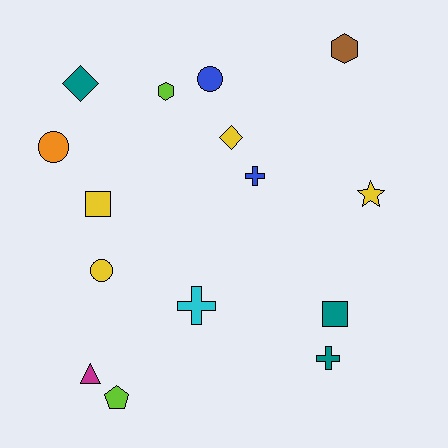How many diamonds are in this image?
There are 2 diamonds.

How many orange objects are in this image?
There is 1 orange object.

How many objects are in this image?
There are 15 objects.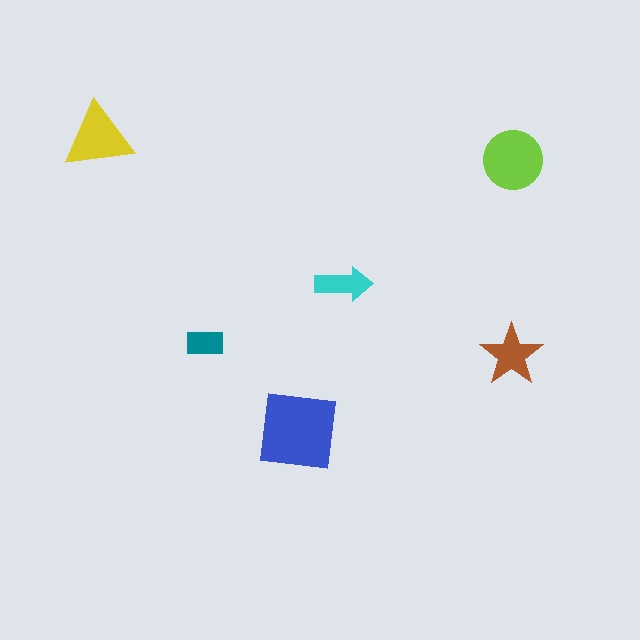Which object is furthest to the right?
The lime circle is rightmost.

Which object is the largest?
The blue square.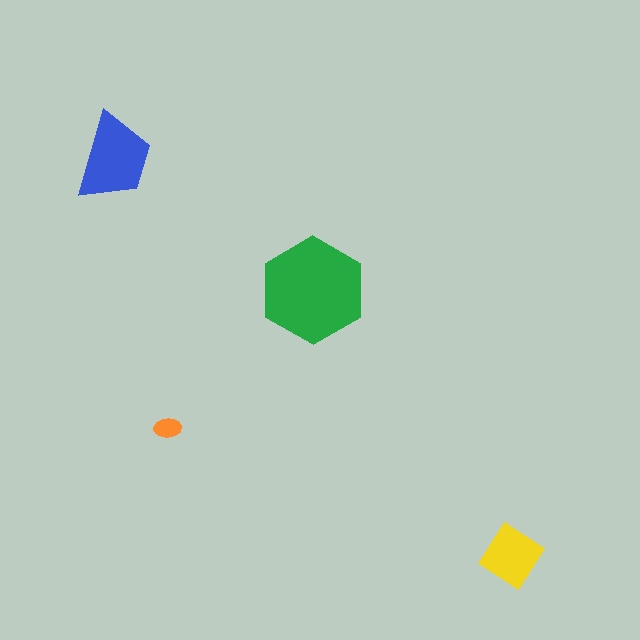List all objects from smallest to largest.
The orange ellipse, the yellow diamond, the blue trapezoid, the green hexagon.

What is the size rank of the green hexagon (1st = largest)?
1st.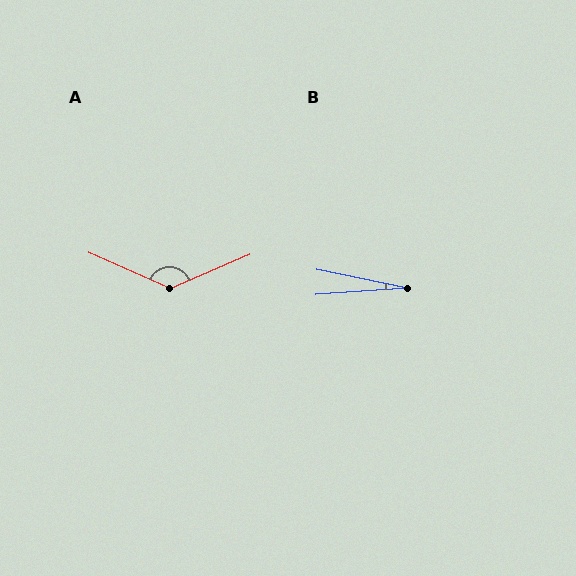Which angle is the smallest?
B, at approximately 16 degrees.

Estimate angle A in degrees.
Approximately 133 degrees.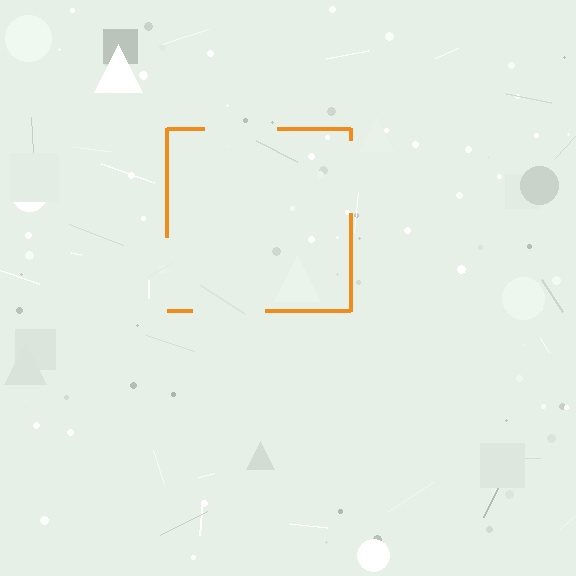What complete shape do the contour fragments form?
The contour fragments form a square.